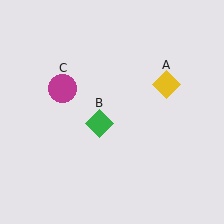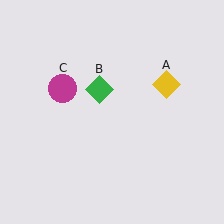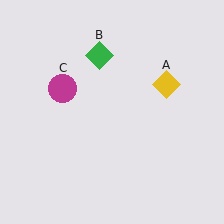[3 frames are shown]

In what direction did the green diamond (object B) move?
The green diamond (object B) moved up.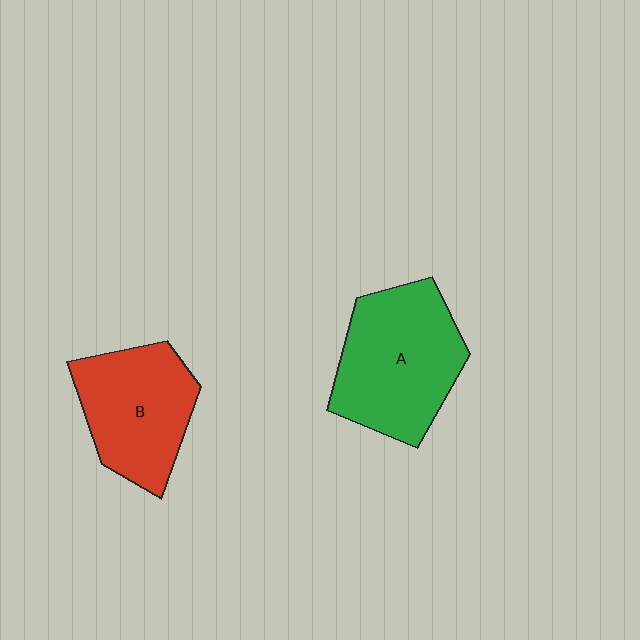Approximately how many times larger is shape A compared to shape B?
Approximately 1.2 times.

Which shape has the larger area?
Shape A (green).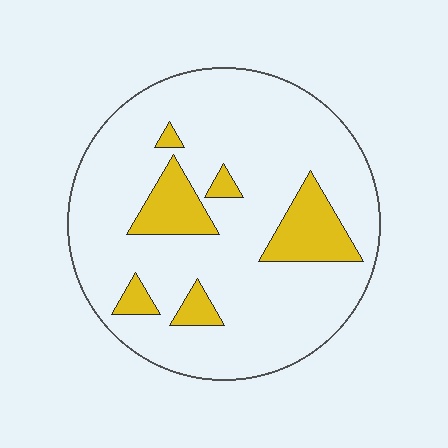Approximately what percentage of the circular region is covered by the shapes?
Approximately 15%.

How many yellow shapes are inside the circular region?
6.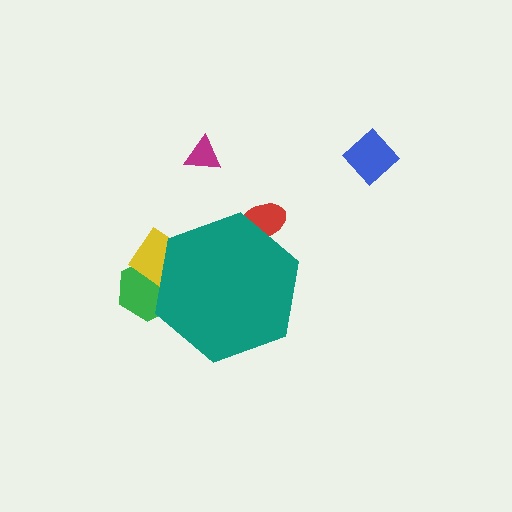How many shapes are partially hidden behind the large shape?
4 shapes are partially hidden.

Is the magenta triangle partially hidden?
No, the magenta triangle is fully visible.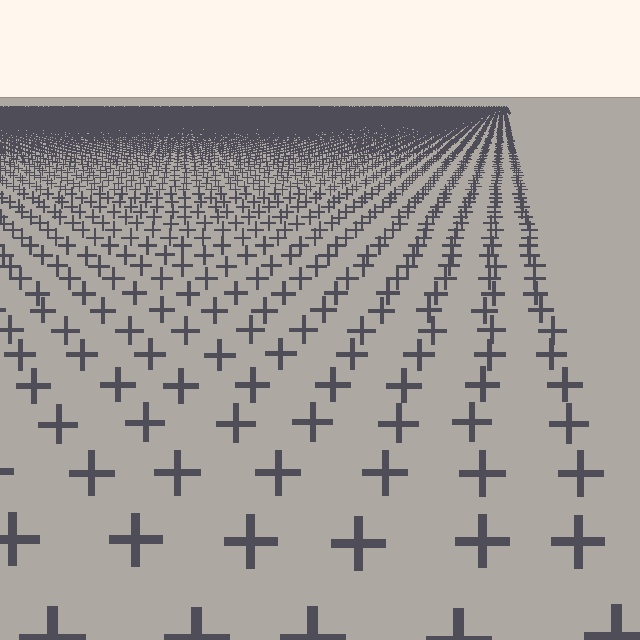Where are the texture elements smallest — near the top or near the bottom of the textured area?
Near the top.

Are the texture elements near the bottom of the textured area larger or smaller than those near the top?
Larger. Near the bottom, elements are closer to the viewer and appear at a bigger on-screen size.